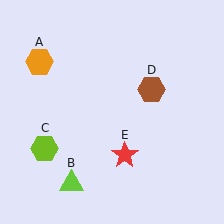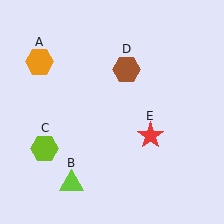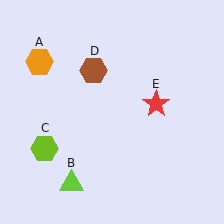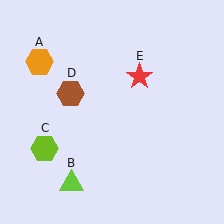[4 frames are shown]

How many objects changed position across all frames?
2 objects changed position: brown hexagon (object D), red star (object E).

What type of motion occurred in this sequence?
The brown hexagon (object D), red star (object E) rotated counterclockwise around the center of the scene.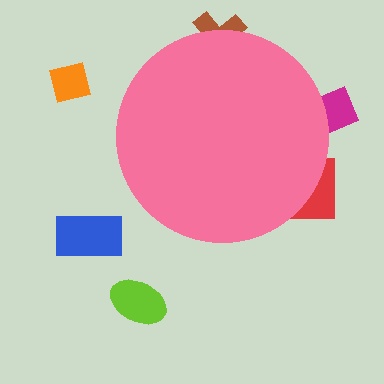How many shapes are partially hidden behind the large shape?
3 shapes are partially hidden.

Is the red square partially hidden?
Yes, the red square is partially hidden behind the pink circle.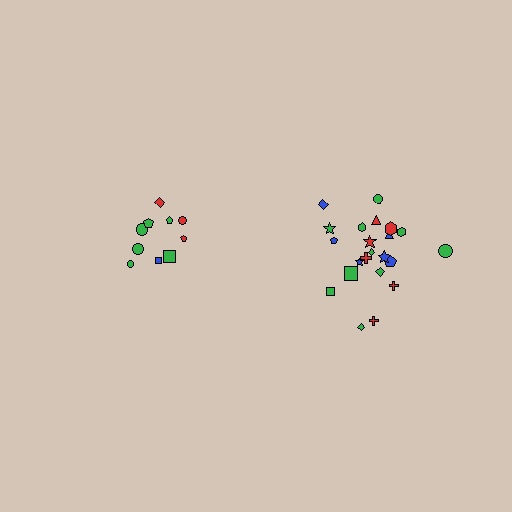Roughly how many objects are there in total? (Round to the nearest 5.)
Roughly 30 objects in total.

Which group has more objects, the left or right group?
The right group.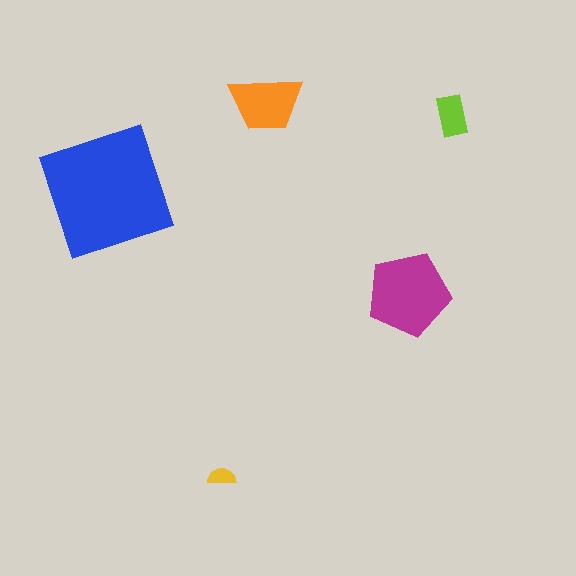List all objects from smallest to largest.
The yellow semicircle, the lime rectangle, the orange trapezoid, the magenta pentagon, the blue square.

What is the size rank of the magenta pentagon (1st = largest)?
2nd.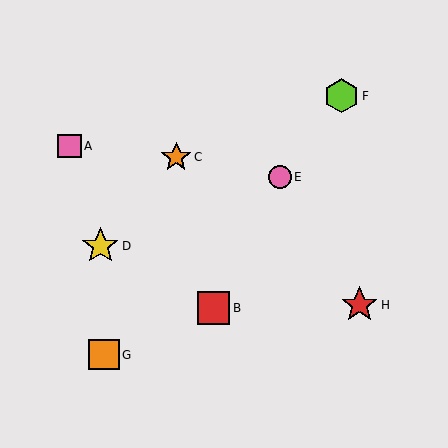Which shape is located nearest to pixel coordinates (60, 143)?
The pink square (labeled A) at (70, 146) is nearest to that location.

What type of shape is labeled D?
Shape D is a yellow star.